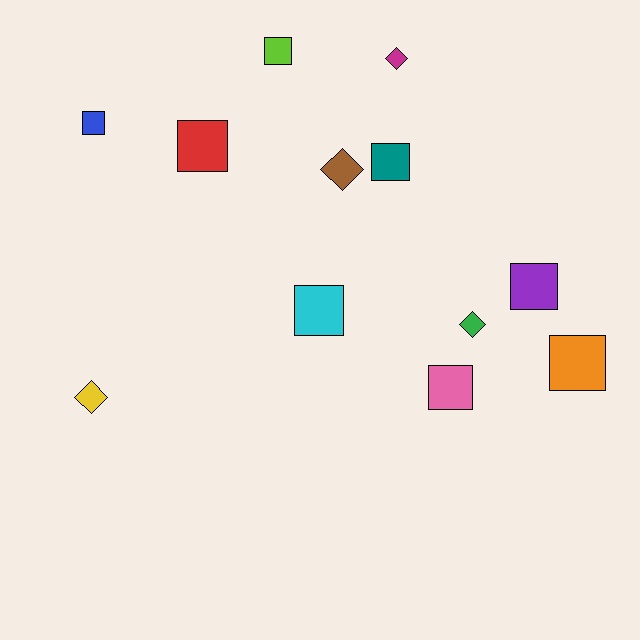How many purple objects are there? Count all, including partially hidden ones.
There is 1 purple object.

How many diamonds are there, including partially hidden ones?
There are 4 diamonds.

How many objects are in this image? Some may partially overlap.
There are 12 objects.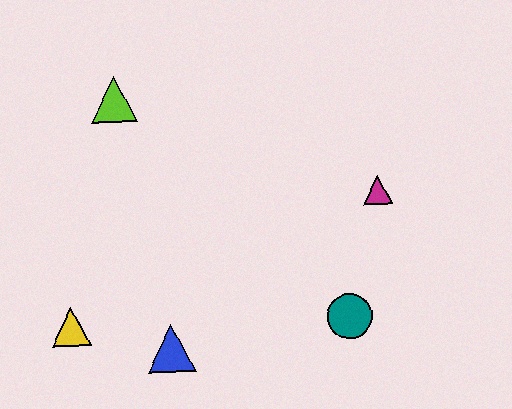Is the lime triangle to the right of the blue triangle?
No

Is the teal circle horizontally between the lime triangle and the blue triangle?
No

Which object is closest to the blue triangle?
The yellow triangle is closest to the blue triangle.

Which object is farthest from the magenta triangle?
The yellow triangle is farthest from the magenta triangle.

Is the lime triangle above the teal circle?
Yes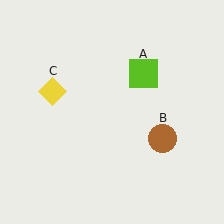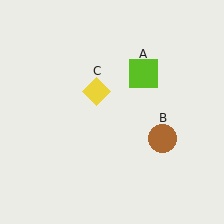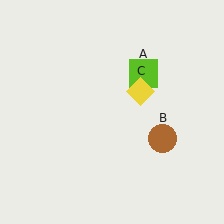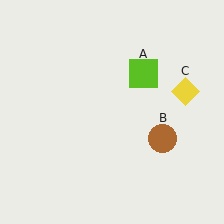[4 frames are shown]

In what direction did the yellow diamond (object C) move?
The yellow diamond (object C) moved right.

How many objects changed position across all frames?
1 object changed position: yellow diamond (object C).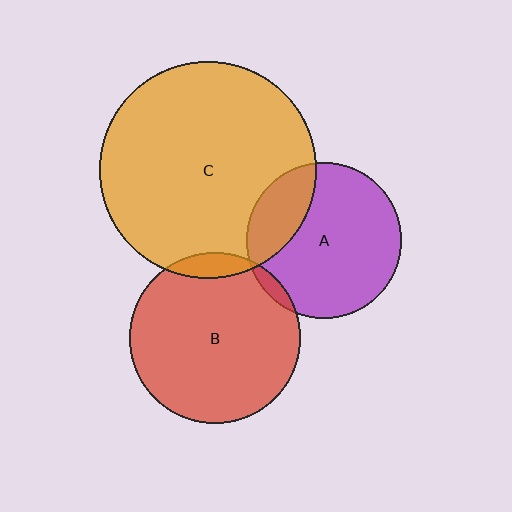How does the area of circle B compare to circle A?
Approximately 1.2 times.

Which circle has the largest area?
Circle C (orange).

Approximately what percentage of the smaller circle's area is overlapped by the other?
Approximately 5%.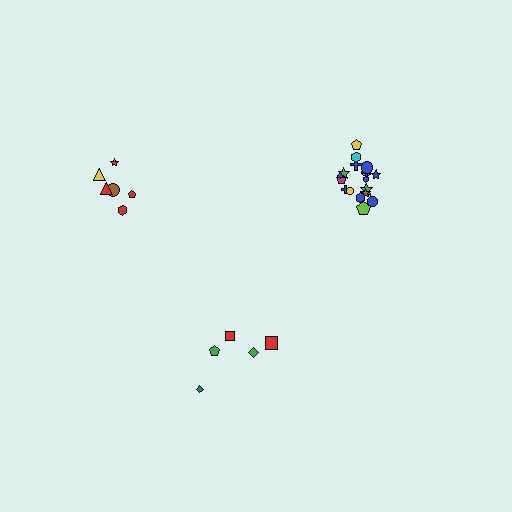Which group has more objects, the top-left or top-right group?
The top-right group.